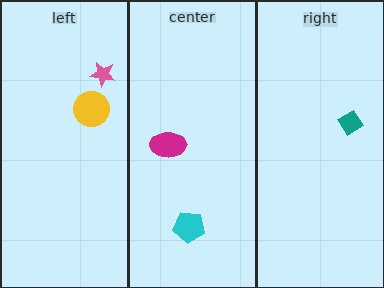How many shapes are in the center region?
2.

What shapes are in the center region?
The magenta ellipse, the cyan pentagon.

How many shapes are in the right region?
1.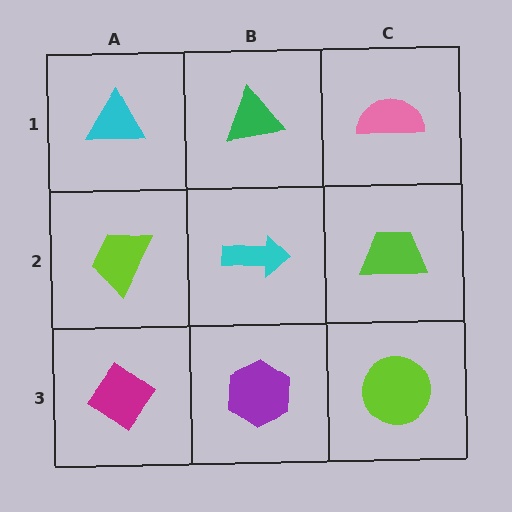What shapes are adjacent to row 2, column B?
A green triangle (row 1, column B), a purple hexagon (row 3, column B), a lime trapezoid (row 2, column A), a lime trapezoid (row 2, column C).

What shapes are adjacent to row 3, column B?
A cyan arrow (row 2, column B), a magenta diamond (row 3, column A), a lime circle (row 3, column C).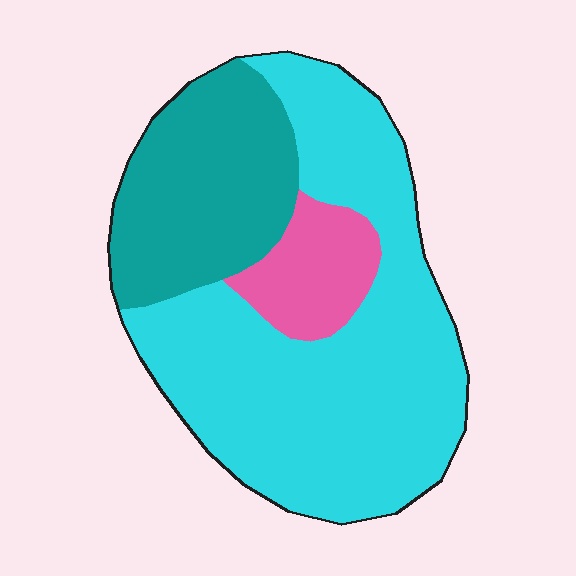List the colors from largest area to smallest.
From largest to smallest: cyan, teal, pink.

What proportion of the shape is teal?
Teal covers 27% of the shape.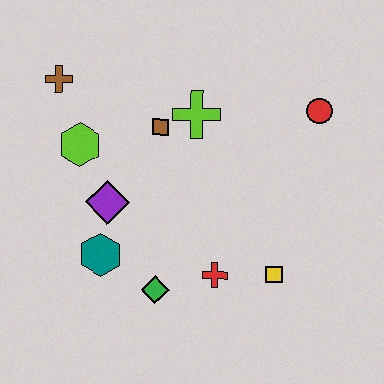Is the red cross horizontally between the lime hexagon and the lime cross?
No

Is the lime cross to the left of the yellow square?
Yes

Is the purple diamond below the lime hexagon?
Yes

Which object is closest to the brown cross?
The lime hexagon is closest to the brown cross.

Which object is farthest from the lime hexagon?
The red circle is farthest from the lime hexagon.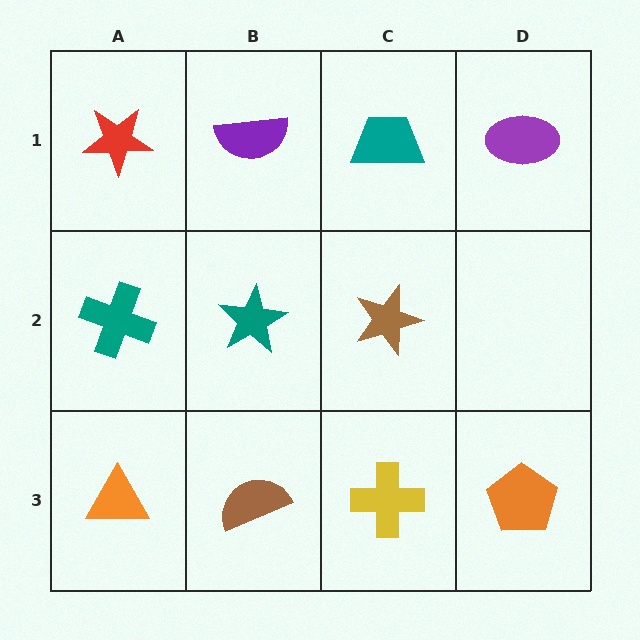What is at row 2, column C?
A brown star.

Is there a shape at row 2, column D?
No, that cell is empty.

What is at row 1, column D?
A purple ellipse.